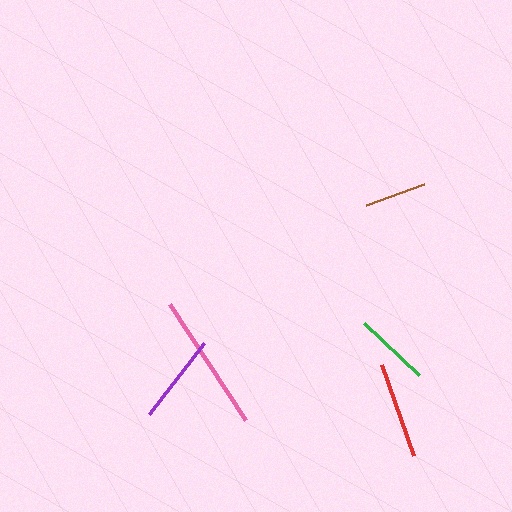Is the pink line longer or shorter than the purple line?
The pink line is longer than the purple line.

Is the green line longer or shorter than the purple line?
The purple line is longer than the green line.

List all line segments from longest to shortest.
From longest to shortest: pink, red, purple, green, brown.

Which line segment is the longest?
The pink line is the longest at approximately 139 pixels.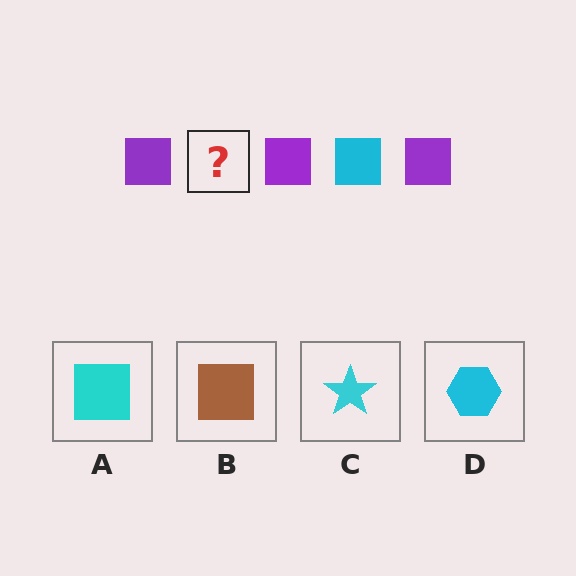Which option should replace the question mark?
Option A.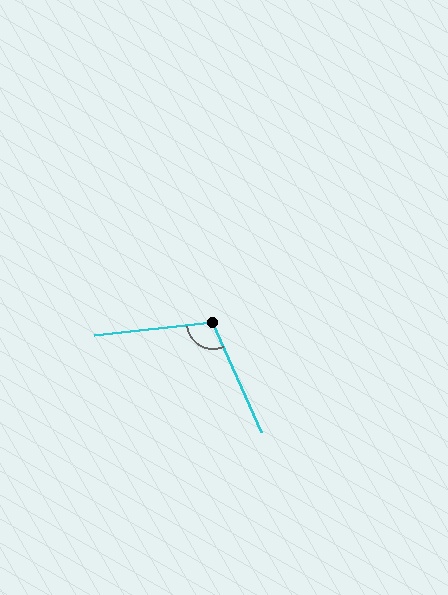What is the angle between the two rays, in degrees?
Approximately 108 degrees.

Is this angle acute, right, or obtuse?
It is obtuse.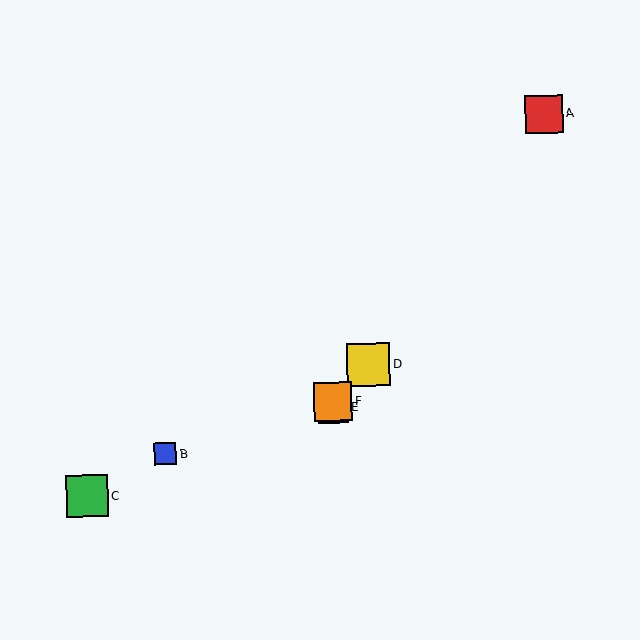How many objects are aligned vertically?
2 objects (E, F) are aligned vertically.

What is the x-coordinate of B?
Object B is at x≈165.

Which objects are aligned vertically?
Objects E, F are aligned vertically.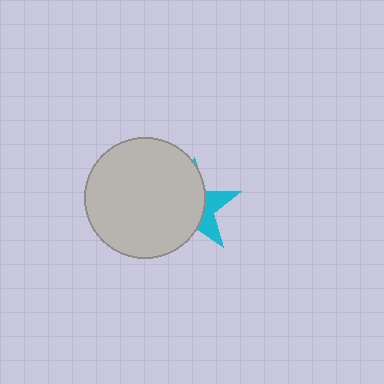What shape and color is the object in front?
The object in front is a light gray circle.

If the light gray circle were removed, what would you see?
You would see the complete cyan star.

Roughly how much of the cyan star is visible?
A small part of it is visible (roughly 32%).